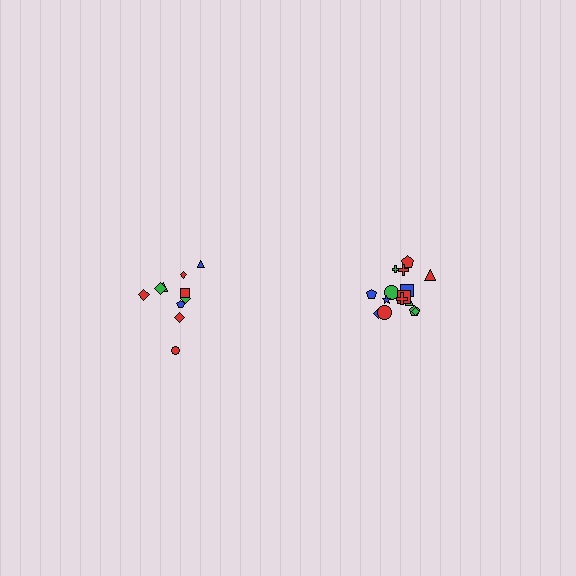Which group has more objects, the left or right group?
The right group.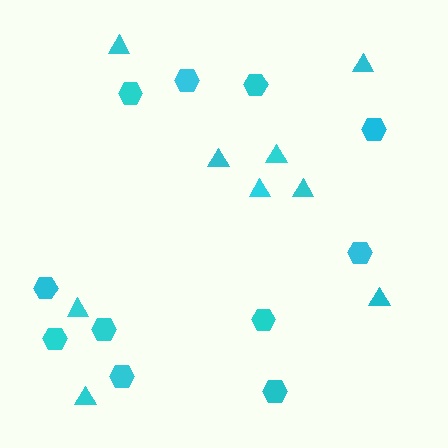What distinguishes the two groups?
There are 2 groups: one group of triangles (9) and one group of hexagons (11).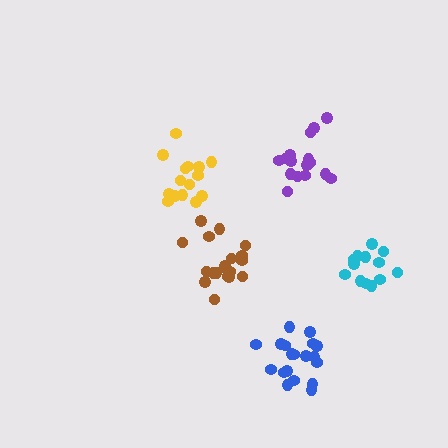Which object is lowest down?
The blue cluster is bottommost.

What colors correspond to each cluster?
The clusters are colored: yellow, brown, blue, purple, cyan.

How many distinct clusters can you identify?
There are 5 distinct clusters.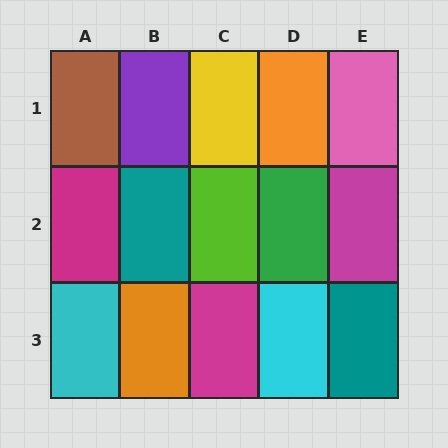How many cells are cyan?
2 cells are cyan.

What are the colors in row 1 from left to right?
Brown, purple, yellow, orange, pink.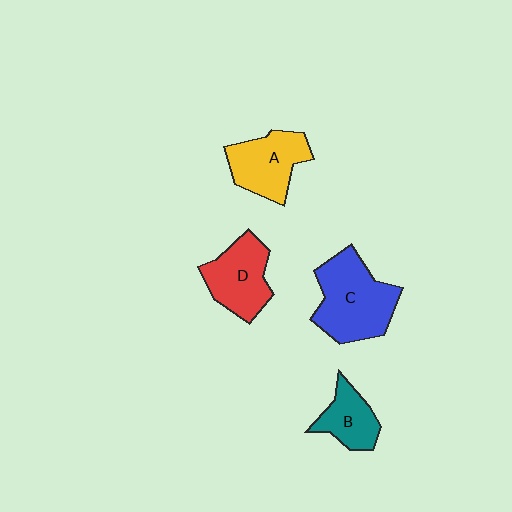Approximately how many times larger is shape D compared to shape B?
Approximately 1.4 times.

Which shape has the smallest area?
Shape B (teal).